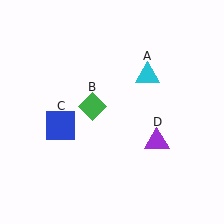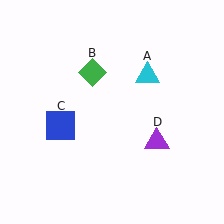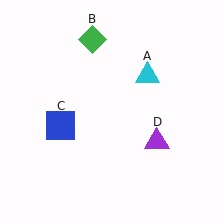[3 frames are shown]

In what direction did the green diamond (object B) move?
The green diamond (object B) moved up.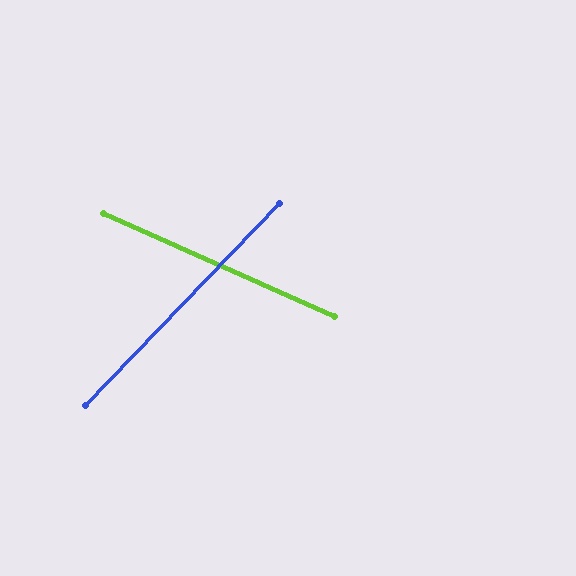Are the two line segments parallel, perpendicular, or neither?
Neither parallel nor perpendicular — they differ by about 70°.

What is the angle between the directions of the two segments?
Approximately 70 degrees.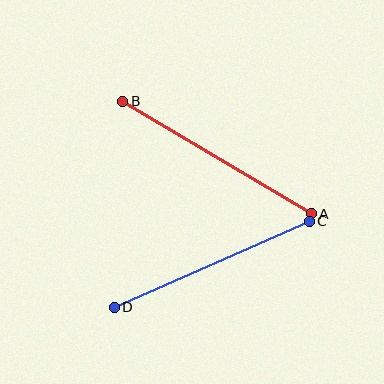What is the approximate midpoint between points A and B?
The midpoint is at approximately (217, 157) pixels.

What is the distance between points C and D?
The distance is approximately 213 pixels.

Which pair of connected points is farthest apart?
Points A and B are farthest apart.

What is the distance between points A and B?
The distance is approximately 219 pixels.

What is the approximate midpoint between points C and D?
The midpoint is at approximately (212, 264) pixels.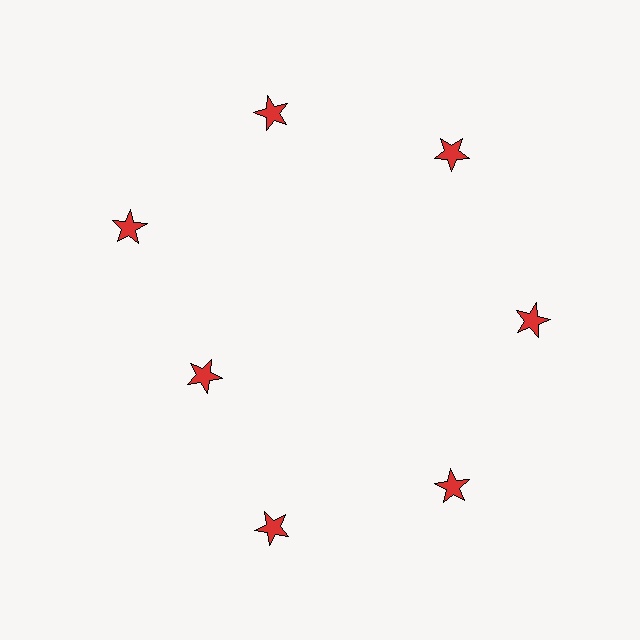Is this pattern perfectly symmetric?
No. The 7 red stars are arranged in a ring, but one element near the 8 o'clock position is pulled inward toward the center, breaking the 7-fold rotational symmetry.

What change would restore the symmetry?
The symmetry would be restored by moving it outward, back onto the ring so that all 7 stars sit at equal angles and equal distance from the center.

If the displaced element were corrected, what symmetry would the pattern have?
It would have 7-fold rotational symmetry — the pattern would map onto itself every 51 degrees.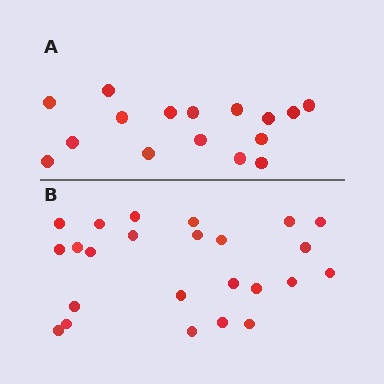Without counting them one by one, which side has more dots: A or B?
Region B (the bottom region) has more dots.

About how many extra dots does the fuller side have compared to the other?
Region B has roughly 8 or so more dots than region A.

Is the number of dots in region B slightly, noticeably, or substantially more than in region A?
Region B has substantially more. The ratio is roughly 1.5 to 1.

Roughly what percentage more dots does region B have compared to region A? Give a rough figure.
About 50% more.